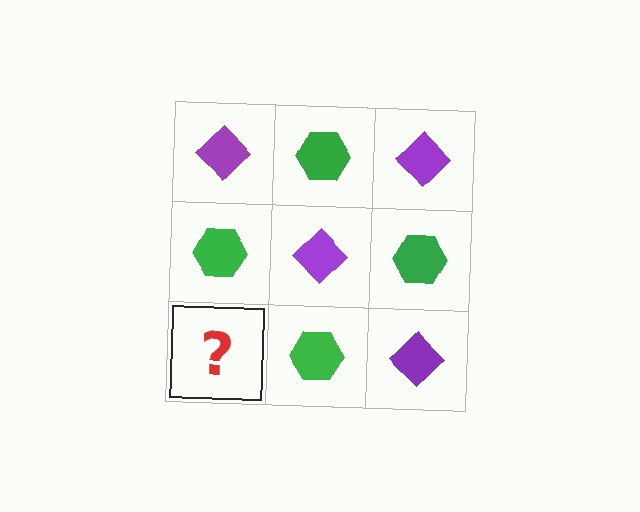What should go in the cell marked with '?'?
The missing cell should contain a purple diamond.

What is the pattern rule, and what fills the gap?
The rule is that it alternates purple diamond and green hexagon in a checkerboard pattern. The gap should be filled with a purple diamond.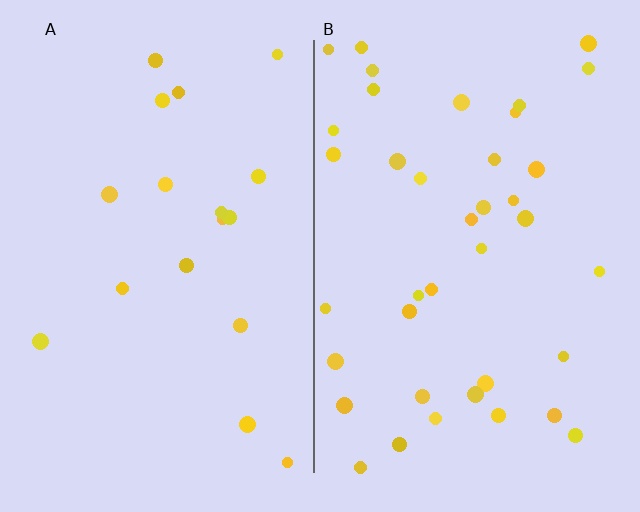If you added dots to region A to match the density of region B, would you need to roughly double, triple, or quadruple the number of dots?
Approximately double.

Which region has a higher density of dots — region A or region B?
B (the right).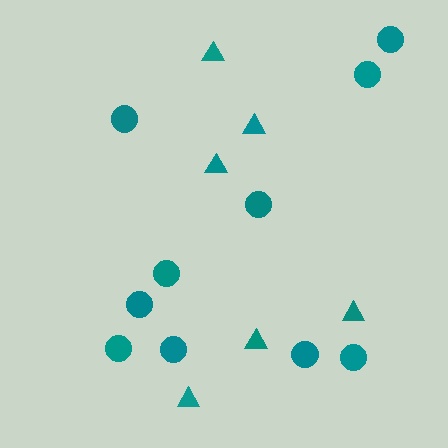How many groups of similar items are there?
There are 2 groups: one group of triangles (6) and one group of circles (10).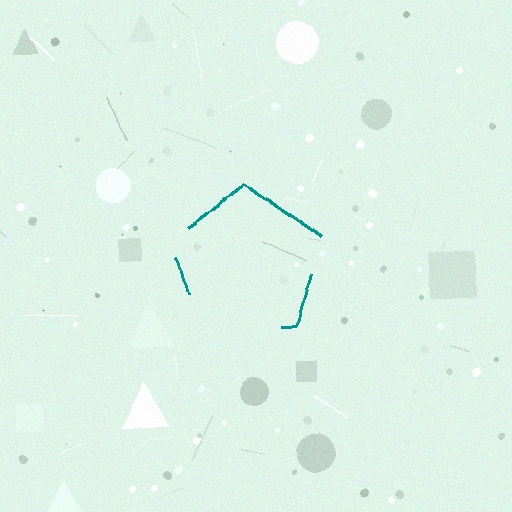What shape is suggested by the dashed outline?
The dashed outline suggests a pentagon.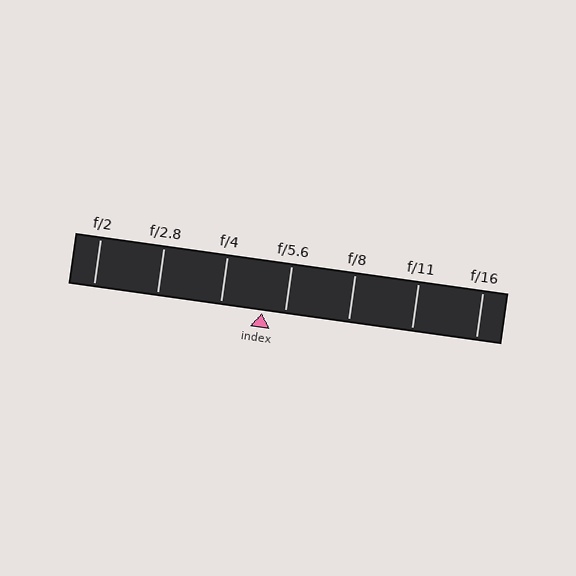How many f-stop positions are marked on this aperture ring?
There are 7 f-stop positions marked.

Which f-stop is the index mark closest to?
The index mark is closest to f/5.6.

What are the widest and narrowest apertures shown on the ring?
The widest aperture shown is f/2 and the narrowest is f/16.